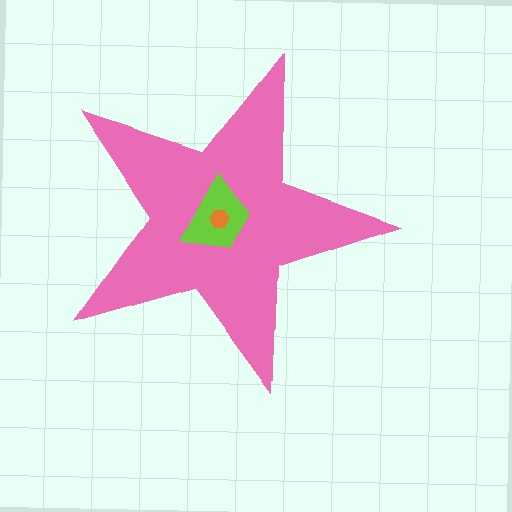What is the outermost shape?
The pink star.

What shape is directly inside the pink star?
The lime trapezoid.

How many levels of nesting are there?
3.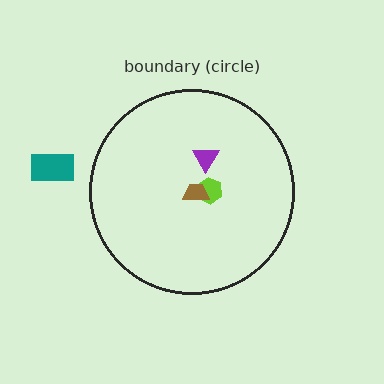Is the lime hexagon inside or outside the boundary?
Inside.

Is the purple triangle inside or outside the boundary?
Inside.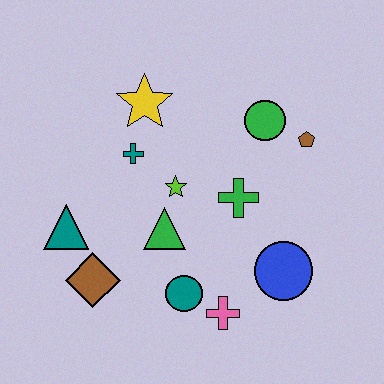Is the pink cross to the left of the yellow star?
No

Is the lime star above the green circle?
No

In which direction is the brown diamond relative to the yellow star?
The brown diamond is below the yellow star.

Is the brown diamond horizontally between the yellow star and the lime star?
No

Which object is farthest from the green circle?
The brown diamond is farthest from the green circle.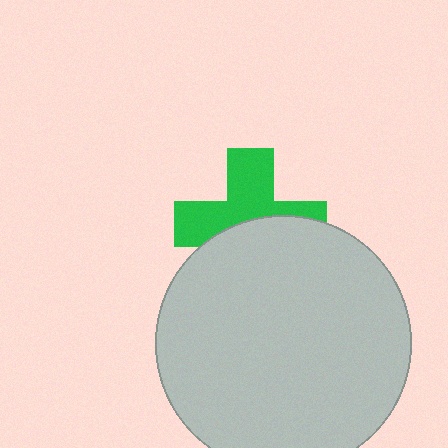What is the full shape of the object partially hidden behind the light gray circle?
The partially hidden object is a green cross.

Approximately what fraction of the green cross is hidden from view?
Roughly 47% of the green cross is hidden behind the light gray circle.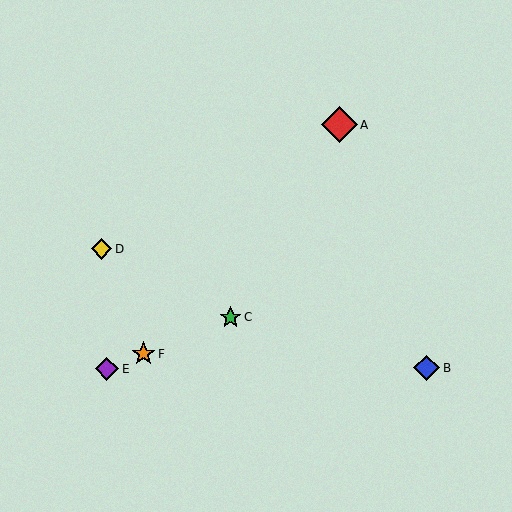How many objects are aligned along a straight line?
3 objects (C, E, F) are aligned along a straight line.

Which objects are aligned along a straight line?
Objects C, E, F are aligned along a straight line.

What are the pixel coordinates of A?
Object A is at (339, 125).